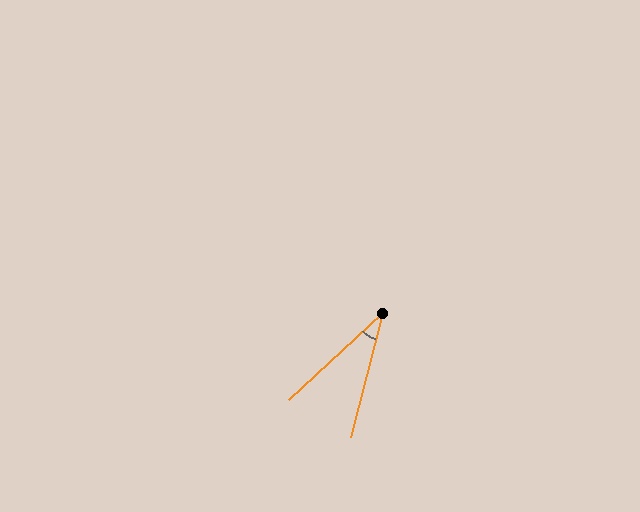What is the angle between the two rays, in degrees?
Approximately 32 degrees.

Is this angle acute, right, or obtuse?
It is acute.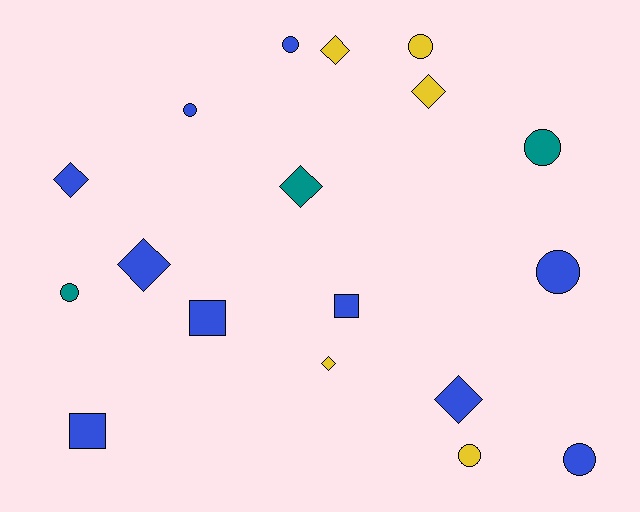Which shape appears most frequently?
Circle, with 8 objects.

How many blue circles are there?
There are 4 blue circles.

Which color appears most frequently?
Blue, with 10 objects.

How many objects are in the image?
There are 18 objects.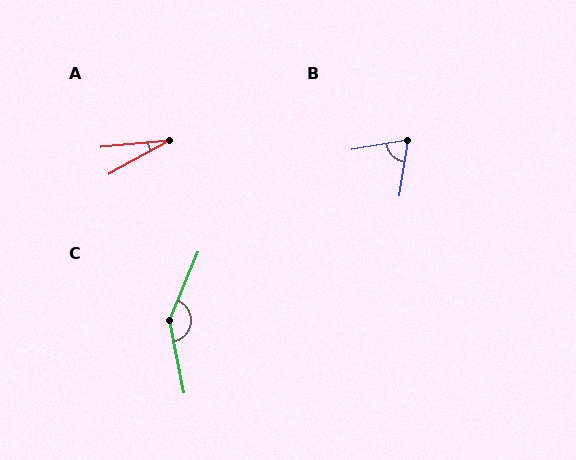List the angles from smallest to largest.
A (24°), B (71°), C (146°).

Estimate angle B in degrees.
Approximately 71 degrees.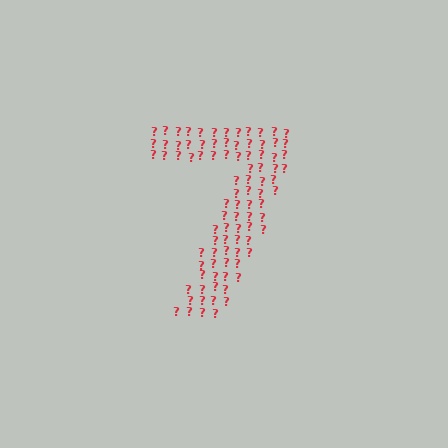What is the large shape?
The large shape is the digit 7.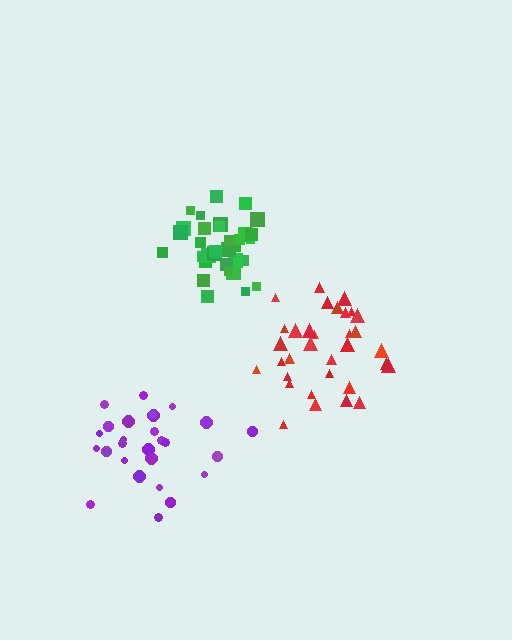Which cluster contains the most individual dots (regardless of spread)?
Green (35).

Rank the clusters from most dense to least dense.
green, red, purple.